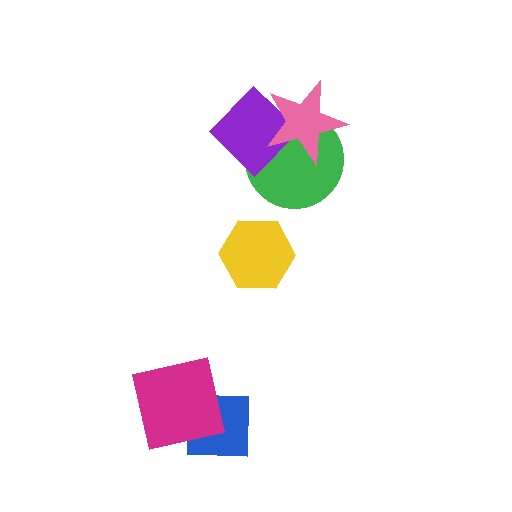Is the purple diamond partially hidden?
Yes, it is partially covered by another shape.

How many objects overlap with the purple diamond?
2 objects overlap with the purple diamond.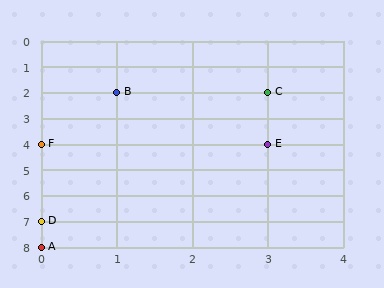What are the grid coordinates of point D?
Point D is at grid coordinates (0, 7).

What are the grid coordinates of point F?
Point F is at grid coordinates (0, 4).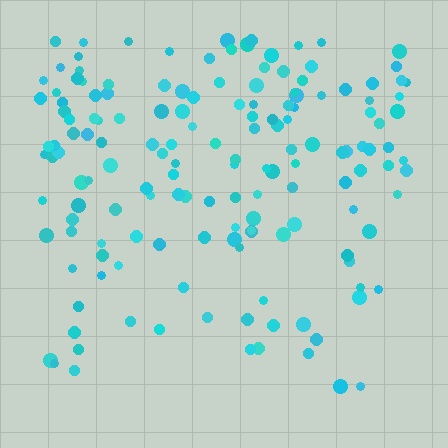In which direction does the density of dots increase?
From bottom to top, with the top side densest.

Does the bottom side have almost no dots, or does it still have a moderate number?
Still a moderate number, just noticeably fewer than the top.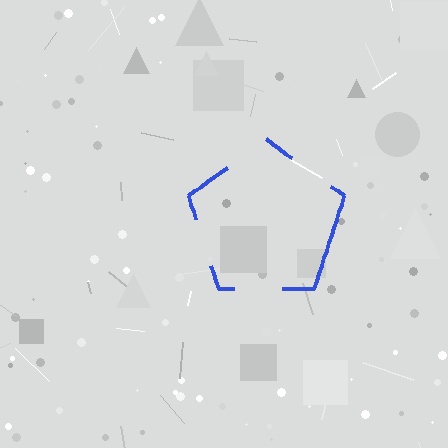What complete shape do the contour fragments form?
The contour fragments form a pentagon.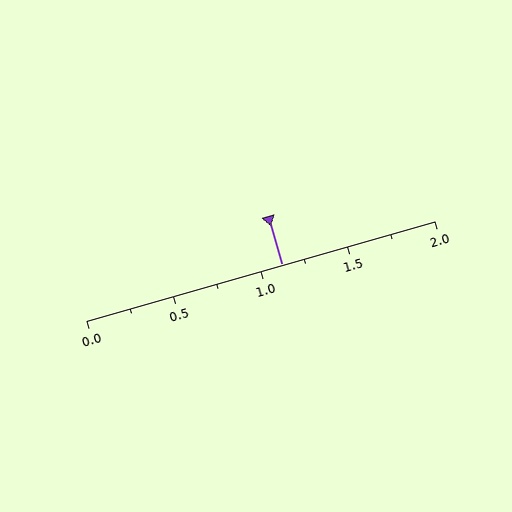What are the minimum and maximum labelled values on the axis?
The axis runs from 0.0 to 2.0.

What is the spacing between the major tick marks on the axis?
The major ticks are spaced 0.5 apart.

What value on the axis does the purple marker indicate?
The marker indicates approximately 1.12.